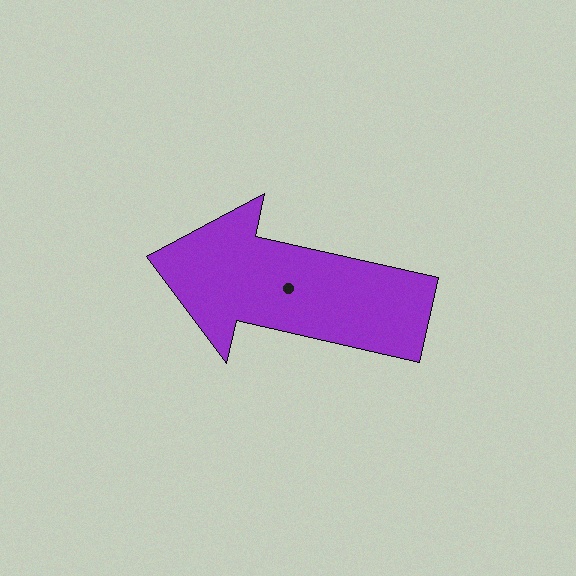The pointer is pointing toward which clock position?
Roughly 9 o'clock.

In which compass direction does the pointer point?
West.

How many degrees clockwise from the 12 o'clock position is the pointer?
Approximately 283 degrees.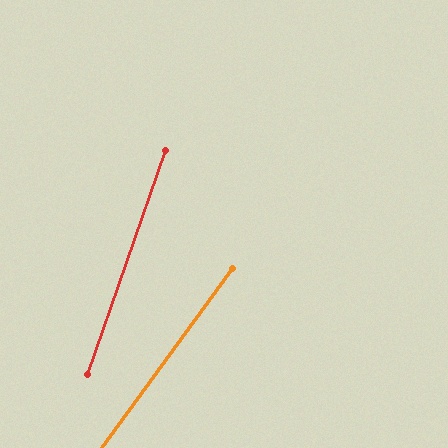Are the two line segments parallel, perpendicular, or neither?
Neither parallel nor perpendicular — they differ by about 17°.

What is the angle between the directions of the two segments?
Approximately 17 degrees.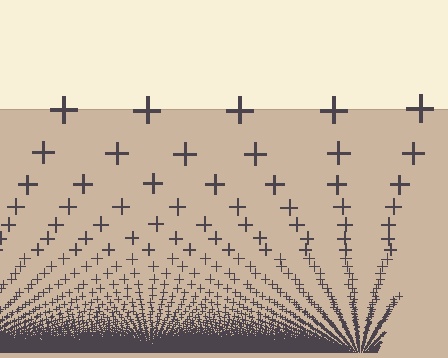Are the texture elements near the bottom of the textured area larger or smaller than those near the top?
Smaller. The gradient is inverted — elements near the bottom are smaller and denser.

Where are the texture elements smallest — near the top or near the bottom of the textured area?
Near the bottom.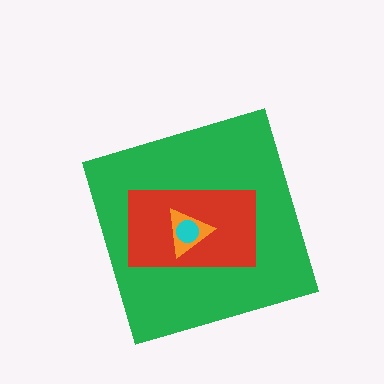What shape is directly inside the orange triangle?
The cyan circle.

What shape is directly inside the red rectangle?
The orange triangle.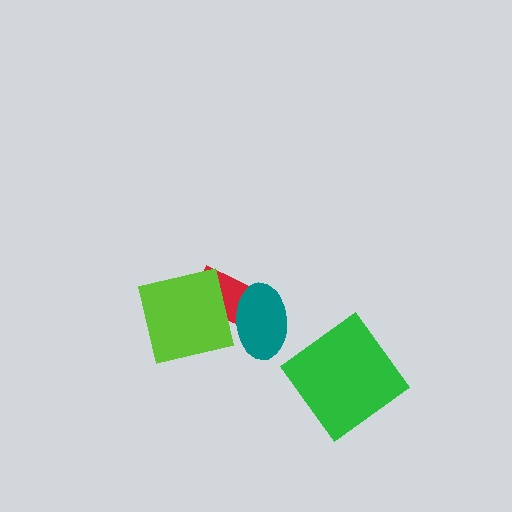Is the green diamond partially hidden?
No, no other shape covers it.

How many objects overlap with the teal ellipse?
1 object overlaps with the teal ellipse.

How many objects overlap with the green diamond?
0 objects overlap with the green diamond.